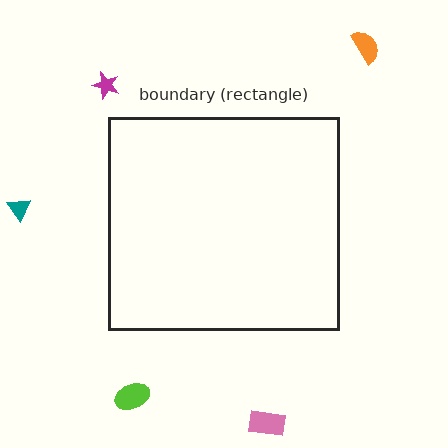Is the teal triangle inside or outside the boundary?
Outside.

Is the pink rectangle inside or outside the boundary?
Outside.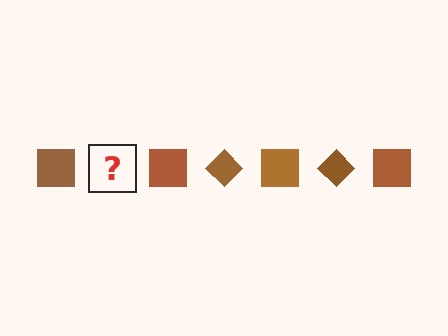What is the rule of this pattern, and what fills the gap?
The rule is that the pattern cycles through square, diamond shapes in brown. The gap should be filled with a brown diamond.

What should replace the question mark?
The question mark should be replaced with a brown diamond.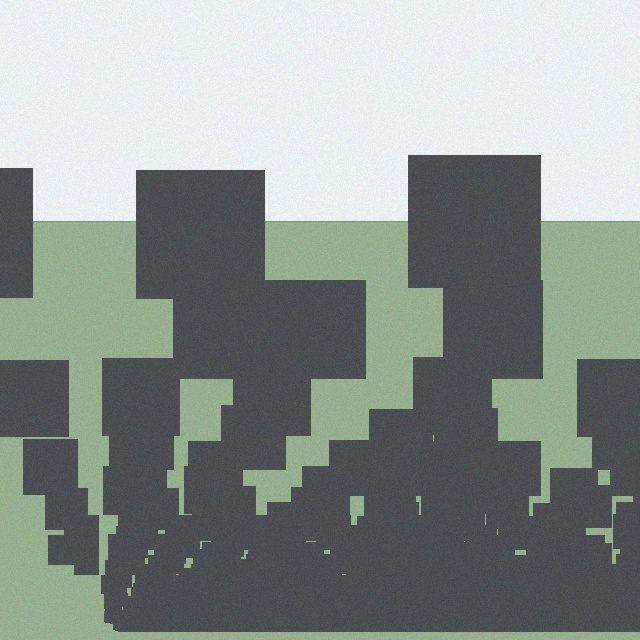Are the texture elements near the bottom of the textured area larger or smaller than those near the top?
Smaller. The gradient is inverted — elements near the bottom are smaller and denser.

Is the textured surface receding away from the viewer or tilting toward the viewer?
The surface appears to tilt toward the viewer. Texture elements get larger and sparser toward the top.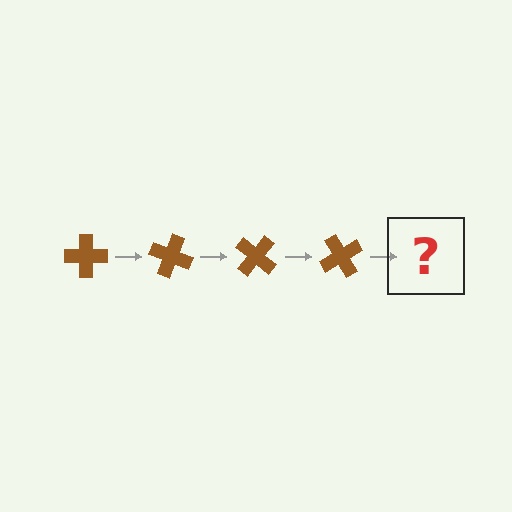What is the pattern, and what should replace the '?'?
The pattern is that the cross rotates 20 degrees each step. The '?' should be a brown cross rotated 80 degrees.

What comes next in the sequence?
The next element should be a brown cross rotated 80 degrees.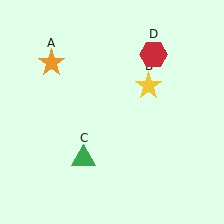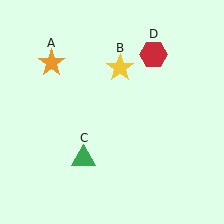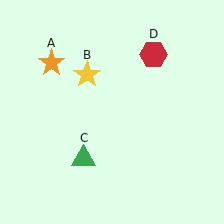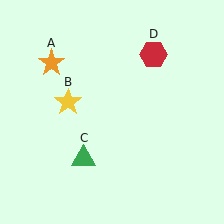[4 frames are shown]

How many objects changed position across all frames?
1 object changed position: yellow star (object B).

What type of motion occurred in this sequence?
The yellow star (object B) rotated counterclockwise around the center of the scene.